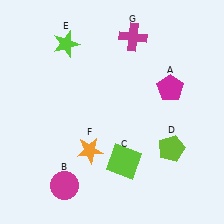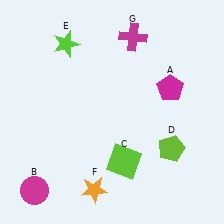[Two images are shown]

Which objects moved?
The objects that moved are: the magenta circle (B), the orange star (F).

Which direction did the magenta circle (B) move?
The magenta circle (B) moved left.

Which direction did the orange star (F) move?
The orange star (F) moved down.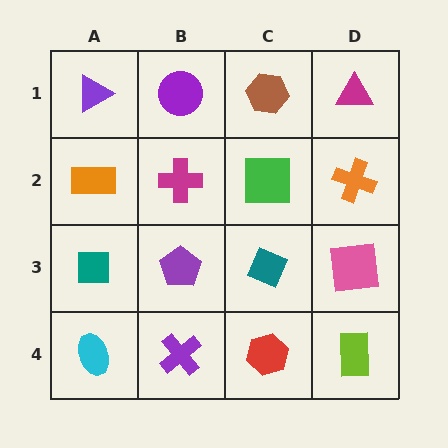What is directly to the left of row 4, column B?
A cyan ellipse.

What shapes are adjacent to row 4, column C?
A teal diamond (row 3, column C), a purple cross (row 4, column B), a lime rectangle (row 4, column D).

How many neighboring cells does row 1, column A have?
2.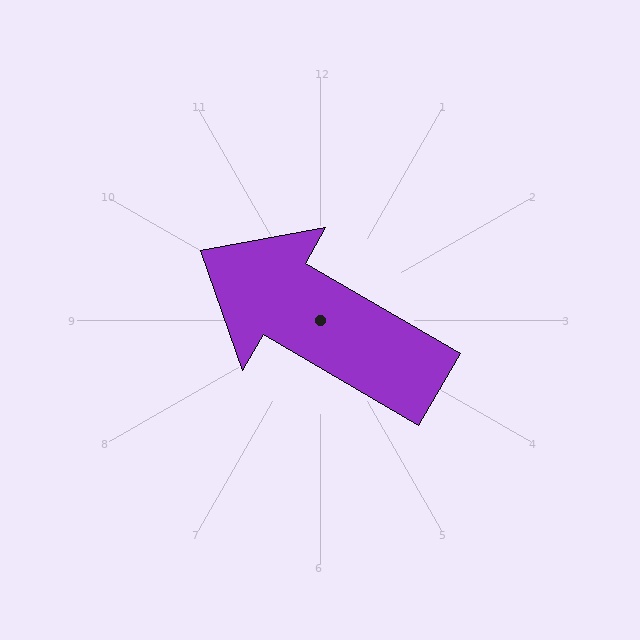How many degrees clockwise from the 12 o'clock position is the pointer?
Approximately 300 degrees.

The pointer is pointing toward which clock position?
Roughly 10 o'clock.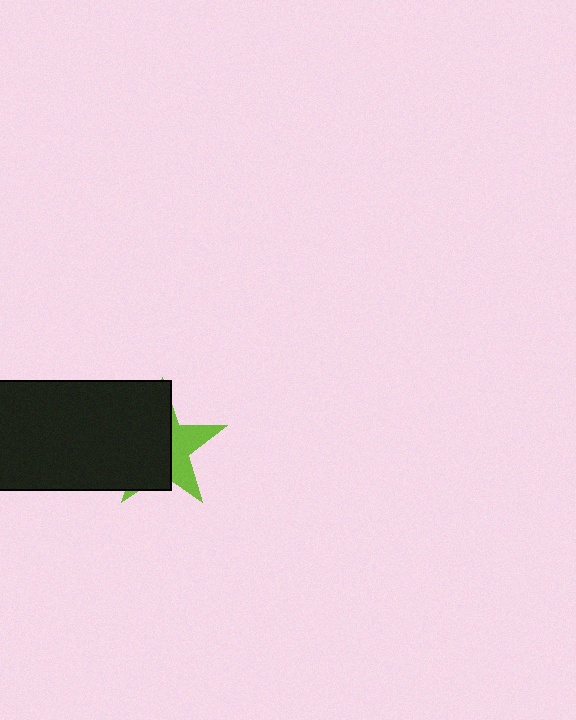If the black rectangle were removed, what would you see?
You would see the complete lime star.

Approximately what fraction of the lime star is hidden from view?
Roughly 63% of the lime star is hidden behind the black rectangle.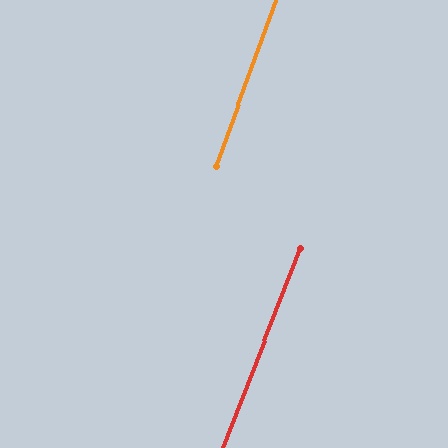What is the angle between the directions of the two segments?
Approximately 1 degree.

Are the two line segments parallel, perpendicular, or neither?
Parallel — their directions differ by only 1.4°.